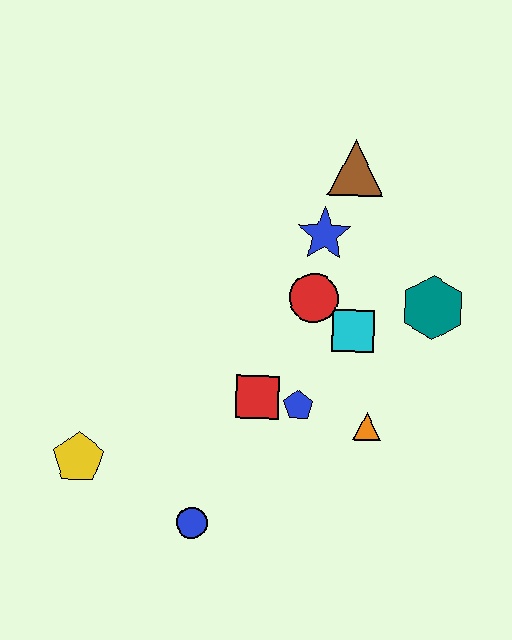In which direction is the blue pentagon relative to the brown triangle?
The blue pentagon is below the brown triangle.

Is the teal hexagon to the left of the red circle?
No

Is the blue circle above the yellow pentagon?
No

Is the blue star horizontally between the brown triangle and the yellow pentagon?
Yes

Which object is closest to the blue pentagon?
The red square is closest to the blue pentagon.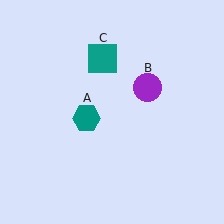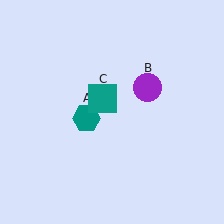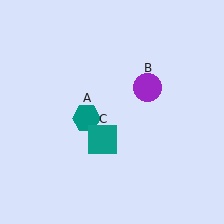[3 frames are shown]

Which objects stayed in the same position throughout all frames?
Teal hexagon (object A) and purple circle (object B) remained stationary.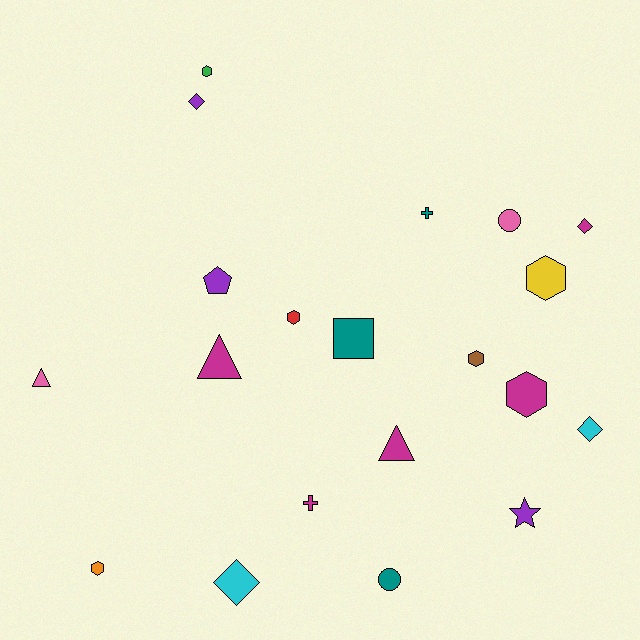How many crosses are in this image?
There are 2 crosses.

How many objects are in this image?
There are 20 objects.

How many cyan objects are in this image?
There are 2 cyan objects.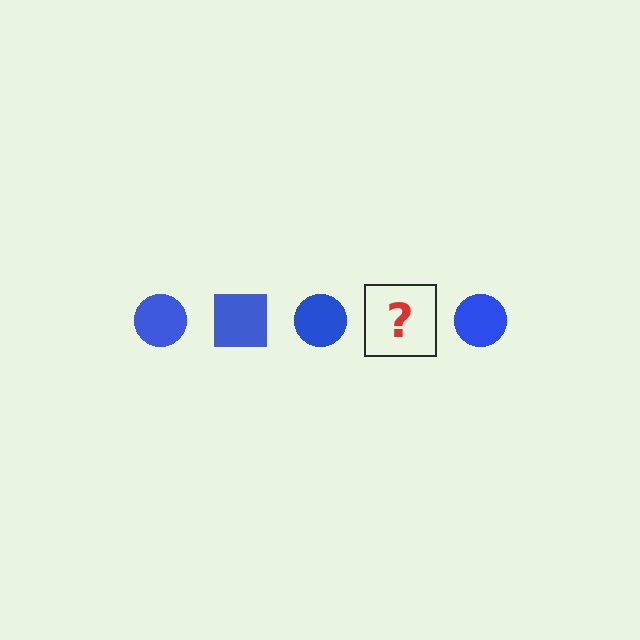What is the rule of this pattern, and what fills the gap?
The rule is that the pattern cycles through circle, square shapes in blue. The gap should be filled with a blue square.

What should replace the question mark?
The question mark should be replaced with a blue square.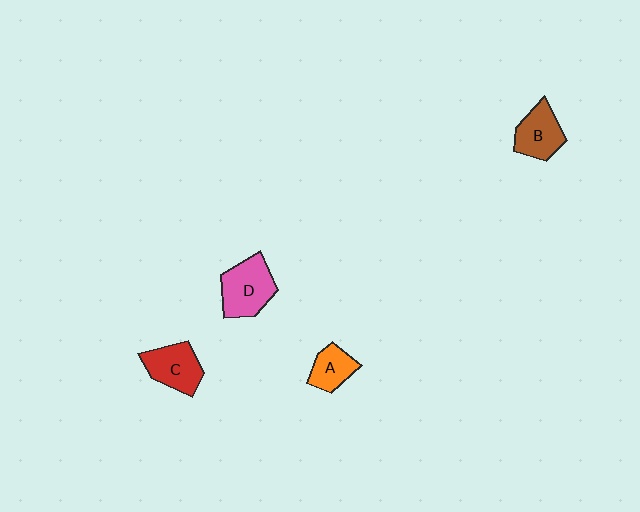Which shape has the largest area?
Shape D (pink).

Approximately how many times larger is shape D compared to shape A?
Approximately 1.7 times.